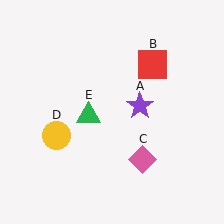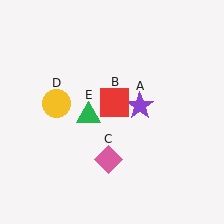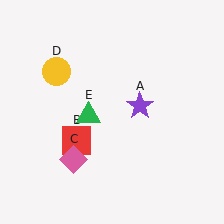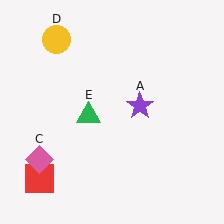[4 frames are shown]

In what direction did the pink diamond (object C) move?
The pink diamond (object C) moved left.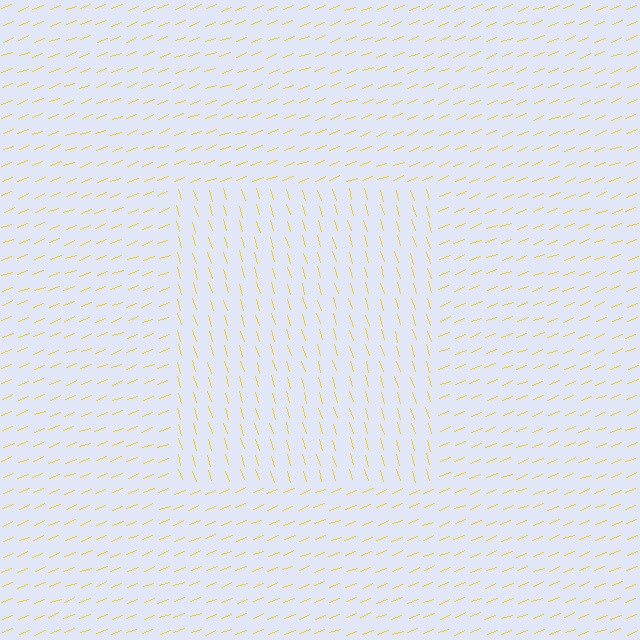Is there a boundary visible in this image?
Yes, there is a texture boundary formed by a change in line orientation.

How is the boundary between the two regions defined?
The boundary is defined purely by a change in line orientation (approximately 86 degrees difference). All lines are the same color and thickness.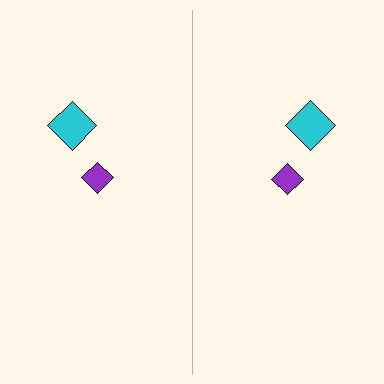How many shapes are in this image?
There are 4 shapes in this image.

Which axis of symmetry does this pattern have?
The pattern has a vertical axis of symmetry running through the center of the image.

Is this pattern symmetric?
Yes, this pattern has bilateral (reflection) symmetry.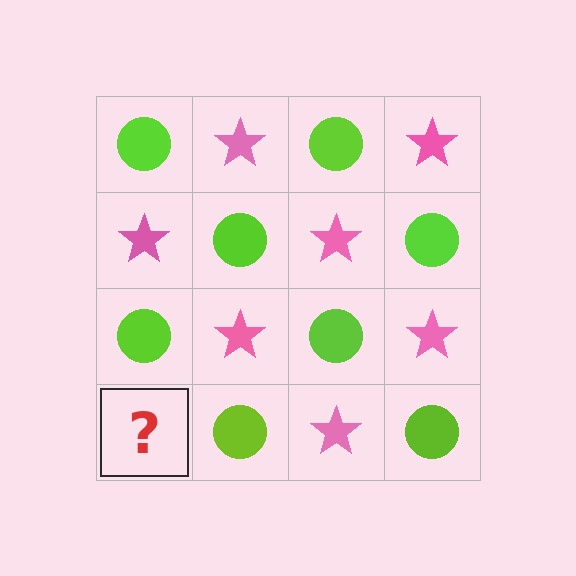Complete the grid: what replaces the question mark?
The question mark should be replaced with a pink star.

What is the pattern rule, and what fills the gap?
The rule is that it alternates lime circle and pink star in a checkerboard pattern. The gap should be filled with a pink star.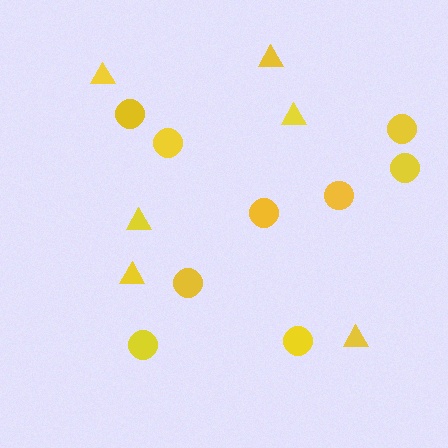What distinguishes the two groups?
There are 2 groups: one group of circles (9) and one group of triangles (6).